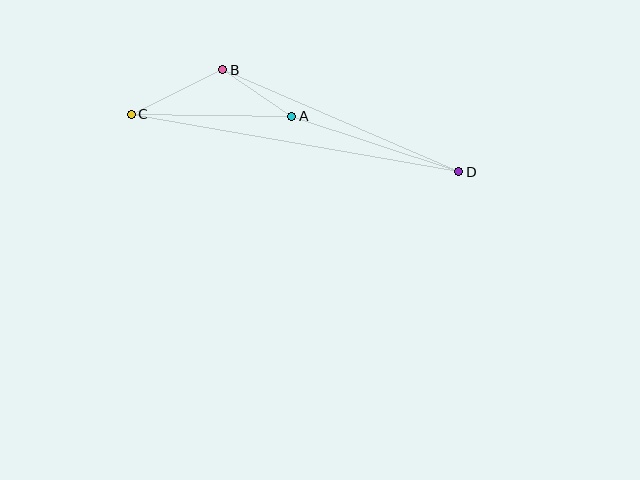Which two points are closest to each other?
Points A and B are closest to each other.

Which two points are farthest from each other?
Points C and D are farthest from each other.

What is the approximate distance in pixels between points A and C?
The distance between A and C is approximately 160 pixels.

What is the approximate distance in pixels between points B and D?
The distance between B and D is approximately 257 pixels.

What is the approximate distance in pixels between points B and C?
The distance between B and C is approximately 102 pixels.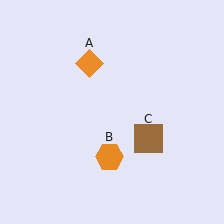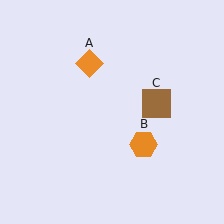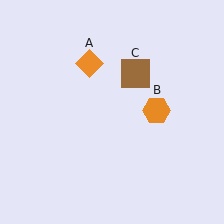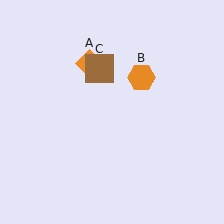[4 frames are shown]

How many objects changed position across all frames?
2 objects changed position: orange hexagon (object B), brown square (object C).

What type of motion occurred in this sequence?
The orange hexagon (object B), brown square (object C) rotated counterclockwise around the center of the scene.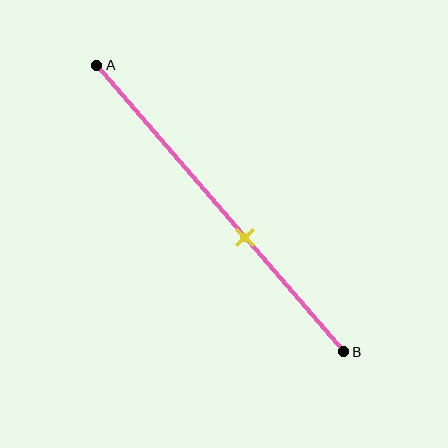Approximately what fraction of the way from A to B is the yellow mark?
The yellow mark is approximately 60% of the way from A to B.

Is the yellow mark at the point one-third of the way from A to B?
No, the mark is at about 60% from A, not at the 33% one-third point.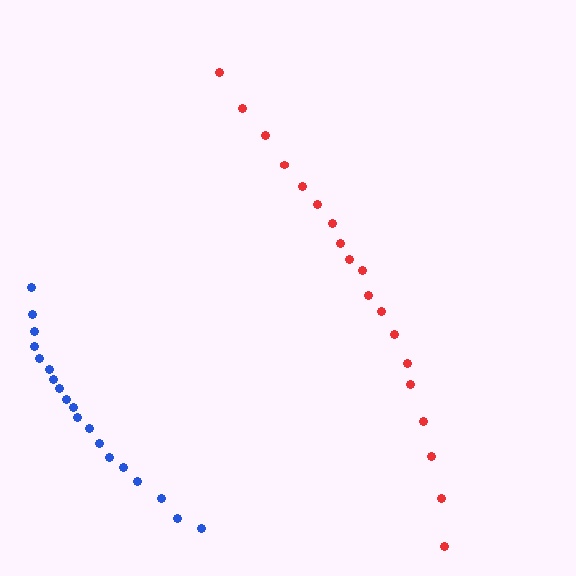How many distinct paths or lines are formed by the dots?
There are 2 distinct paths.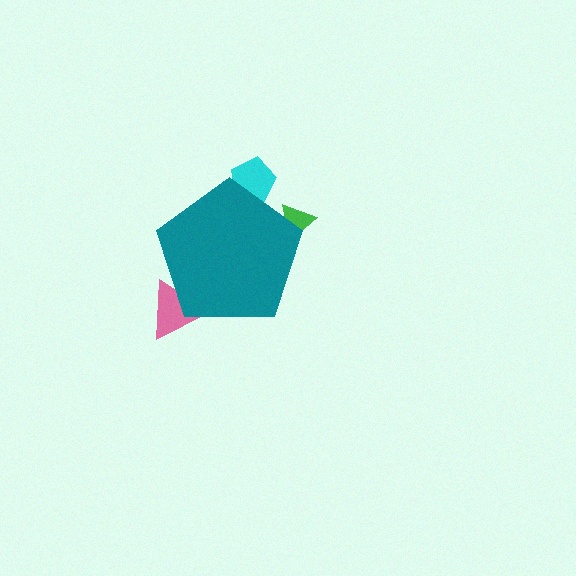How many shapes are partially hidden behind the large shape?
3 shapes are partially hidden.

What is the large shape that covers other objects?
A teal pentagon.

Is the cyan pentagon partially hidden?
Yes, the cyan pentagon is partially hidden behind the teal pentagon.